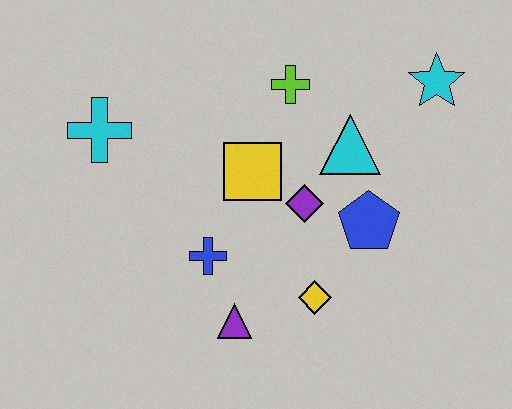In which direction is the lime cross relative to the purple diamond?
The lime cross is above the purple diamond.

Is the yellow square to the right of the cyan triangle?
No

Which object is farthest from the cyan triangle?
The cyan cross is farthest from the cyan triangle.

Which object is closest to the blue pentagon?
The purple diamond is closest to the blue pentagon.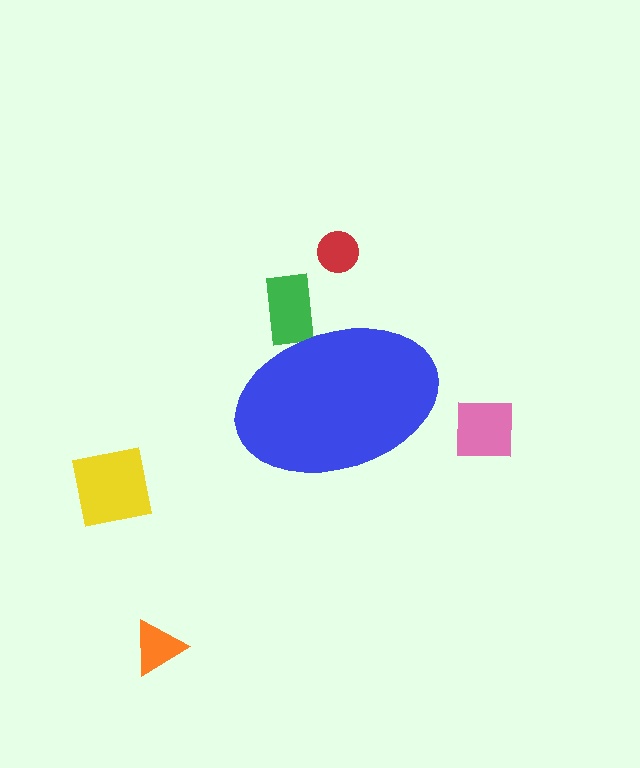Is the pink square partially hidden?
No, the pink square is fully visible.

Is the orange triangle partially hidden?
No, the orange triangle is fully visible.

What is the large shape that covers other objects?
A blue ellipse.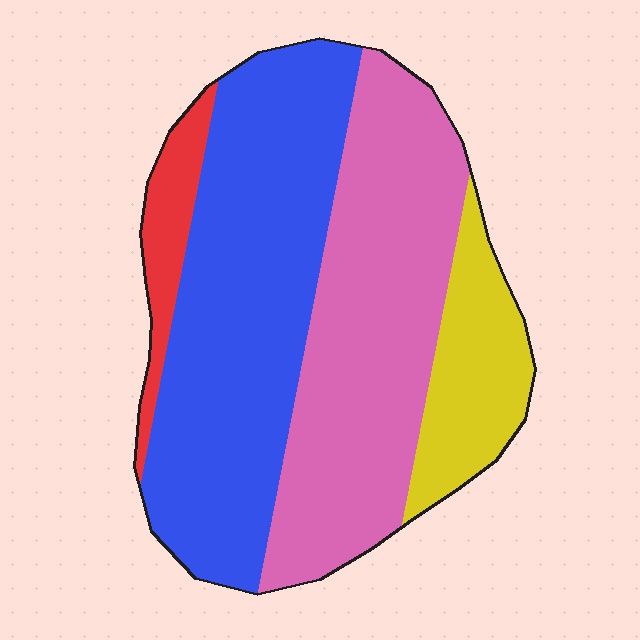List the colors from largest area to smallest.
From largest to smallest: blue, pink, yellow, red.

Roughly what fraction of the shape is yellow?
Yellow takes up about one eighth (1/8) of the shape.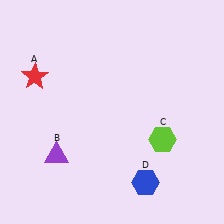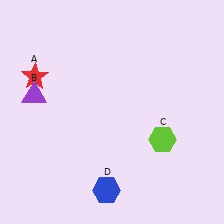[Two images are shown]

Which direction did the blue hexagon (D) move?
The blue hexagon (D) moved left.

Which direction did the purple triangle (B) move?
The purple triangle (B) moved up.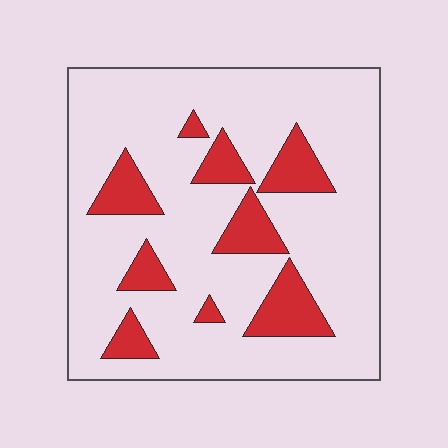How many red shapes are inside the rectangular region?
9.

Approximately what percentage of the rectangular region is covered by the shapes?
Approximately 20%.